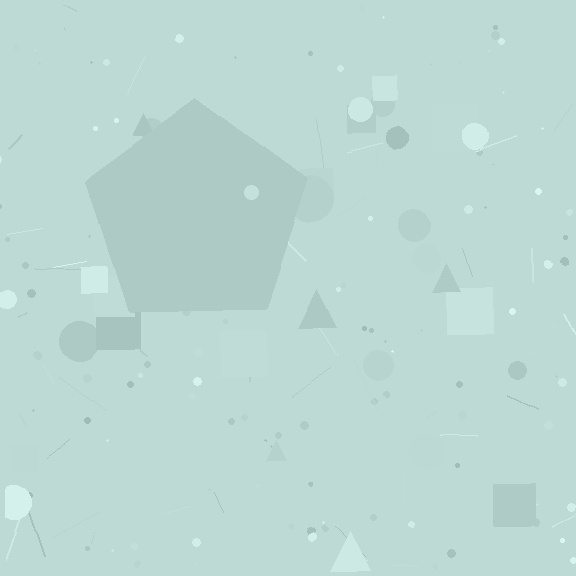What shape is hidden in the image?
A pentagon is hidden in the image.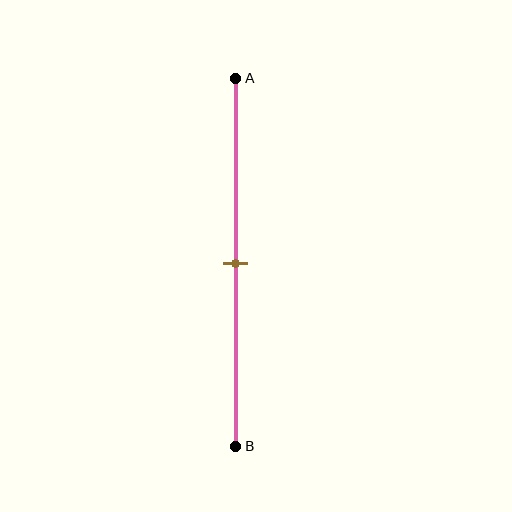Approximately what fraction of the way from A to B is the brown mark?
The brown mark is approximately 50% of the way from A to B.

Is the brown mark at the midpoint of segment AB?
Yes, the mark is approximately at the midpoint.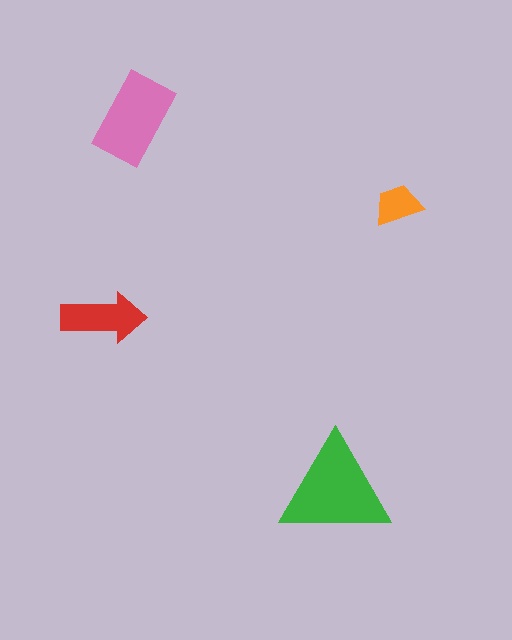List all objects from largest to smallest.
The green triangle, the pink rectangle, the red arrow, the orange trapezoid.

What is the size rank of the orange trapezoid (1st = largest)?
4th.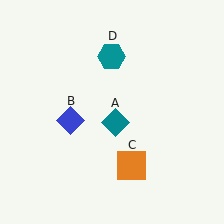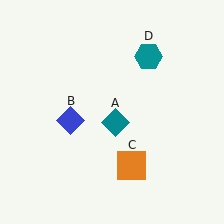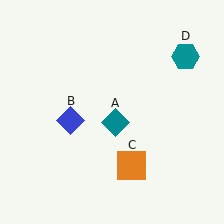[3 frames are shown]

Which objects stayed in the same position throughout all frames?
Teal diamond (object A) and blue diamond (object B) and orange square (object C) remained stationary.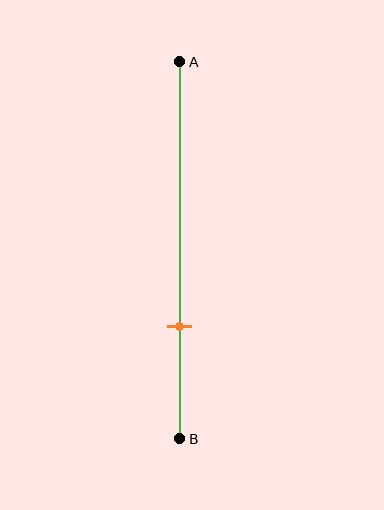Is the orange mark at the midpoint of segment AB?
No, the mark is at about 70% from A, not at the 50% midpoint.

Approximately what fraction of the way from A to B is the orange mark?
The orange mark is approximately 70% of the way from A to B.